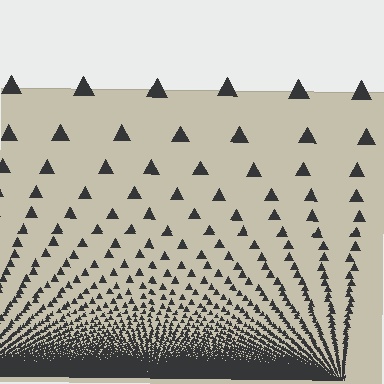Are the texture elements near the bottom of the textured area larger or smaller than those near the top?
Smaller. The gradient is inverted — elements near the bottom are smaller and denser.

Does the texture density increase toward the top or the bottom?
Density increases toward the bottom.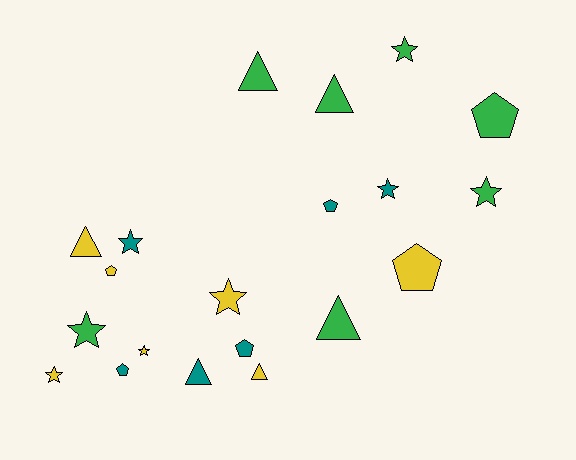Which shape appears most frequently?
Star, with 8 objects.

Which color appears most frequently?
Yellow, with 7 objects.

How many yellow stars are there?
There are 3 yellow stars.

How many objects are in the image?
There are 20 objects.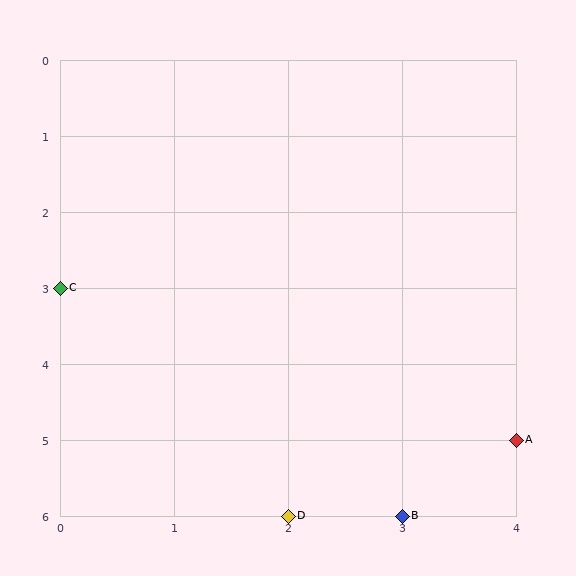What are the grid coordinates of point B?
Point B is at grid coordinates (3, 6).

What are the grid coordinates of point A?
Point A is at grid coordinates (4, 5).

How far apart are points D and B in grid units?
Points D and B are 1 column apart.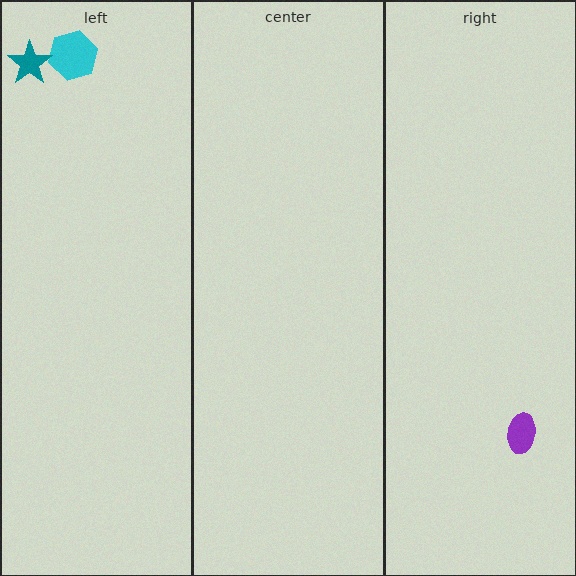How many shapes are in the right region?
1.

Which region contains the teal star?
The left region.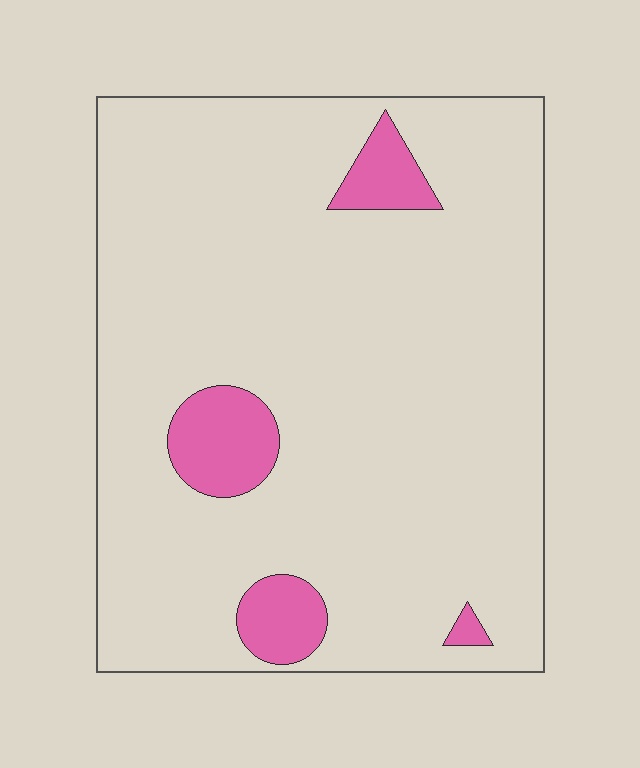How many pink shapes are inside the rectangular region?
4.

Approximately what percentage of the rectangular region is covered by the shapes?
Approximately 10%.